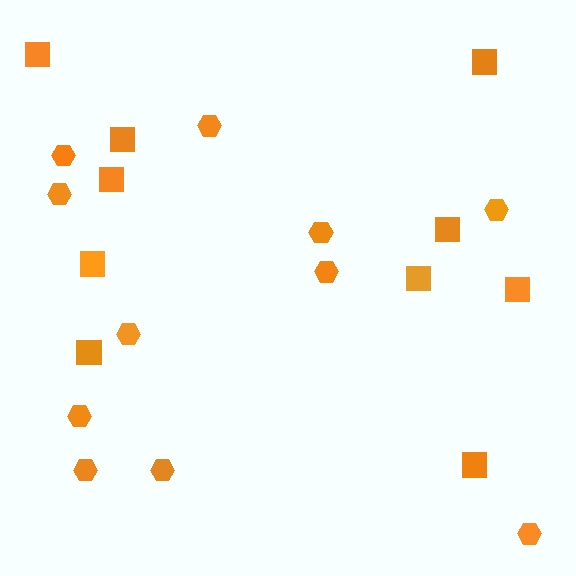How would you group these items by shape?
There are 2 groups: one group of squares (10) and one group of hexagons (11).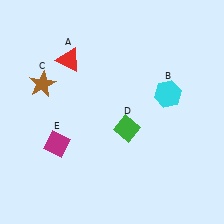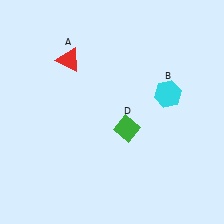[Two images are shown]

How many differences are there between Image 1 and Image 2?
There are 2 differences between the two images.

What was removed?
The magenta diamond (E), the brown star (C) were removed in Image 2.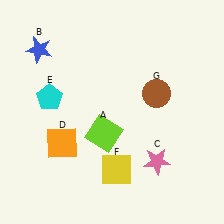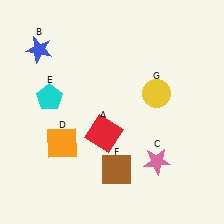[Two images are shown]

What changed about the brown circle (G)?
In Image 1, G is brown. In Image 2, it changed to yellow.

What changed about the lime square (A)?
In Image 1, A is lime. In Image 2, it changed to red.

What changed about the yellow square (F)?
In Image 1, F is yellow. In Image 2, it changed to brown.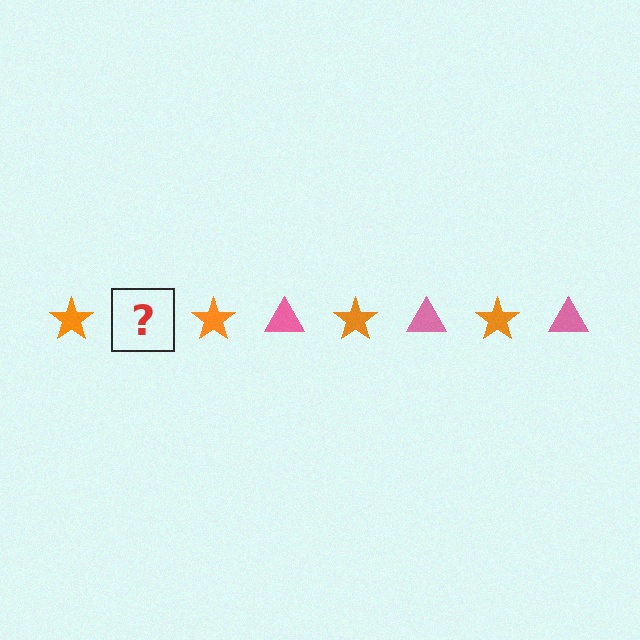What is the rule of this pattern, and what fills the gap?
The rule is that the pattern alternates between orange star and pink triangle. The gap should be filled with a pink triangle.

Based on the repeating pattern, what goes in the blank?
The blank should be a pink triangle.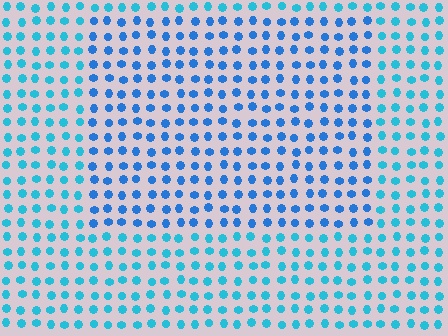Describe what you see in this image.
The image is filled with small cyan elements in a uniform arrangement. A rectangle-shaped region is visible where the elements are tinted to a slightly different hue, forming a subtle color boundary.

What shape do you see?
I see a rectangle.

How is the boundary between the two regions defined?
The boundary is defined purely by a slight shift in hue (about 24 degrees). Spacing, size, and orientation are identical on both sides.